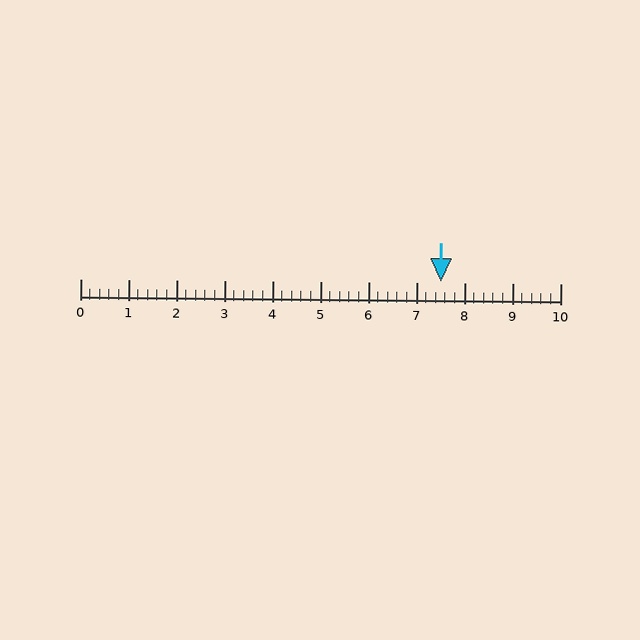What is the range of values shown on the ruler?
The ruler shows values from 0 to 10.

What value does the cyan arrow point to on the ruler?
The cyan arrow points to approximately 7.5.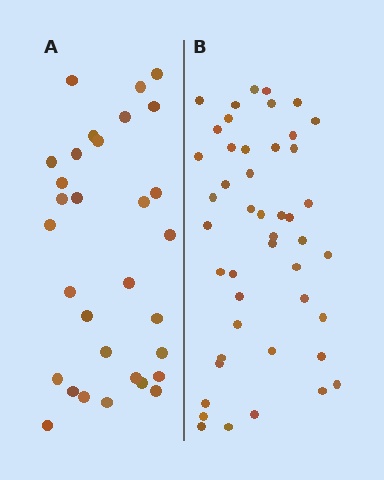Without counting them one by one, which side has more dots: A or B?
Region B (the right region) has more dots.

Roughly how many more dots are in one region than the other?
Region B has approximately 15 more dots than region A.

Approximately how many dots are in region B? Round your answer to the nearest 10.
About 50 dots. (The exact count is 46, which rounds to 50.)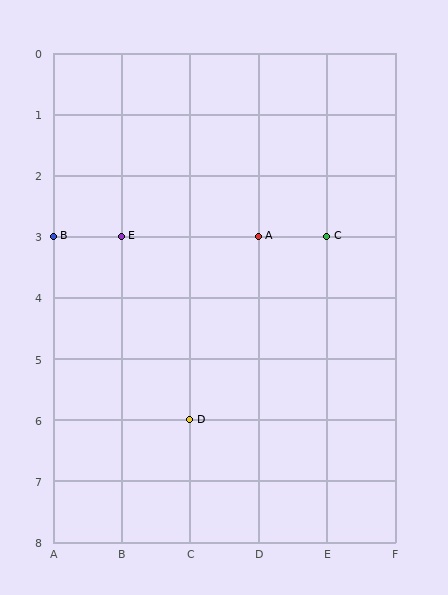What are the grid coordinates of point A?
Point A is at grid coordinates (D, 3).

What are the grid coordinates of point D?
Point D is at grid coordinates (C, 6).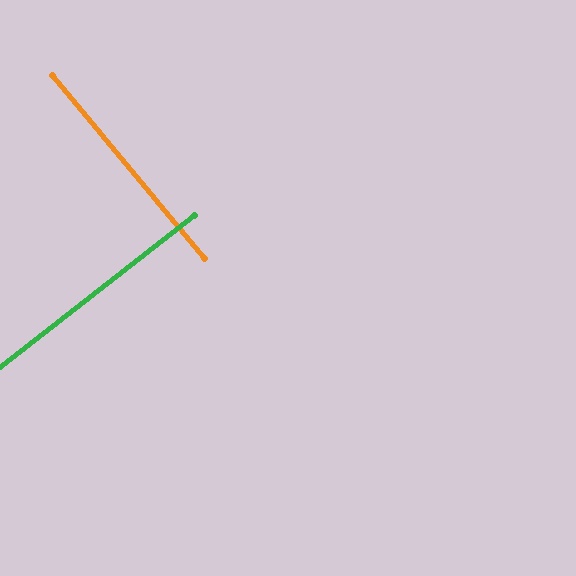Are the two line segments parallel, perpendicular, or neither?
Perpendicular — they meet at approximately 88°.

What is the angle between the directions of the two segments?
Approximately 88 degrees.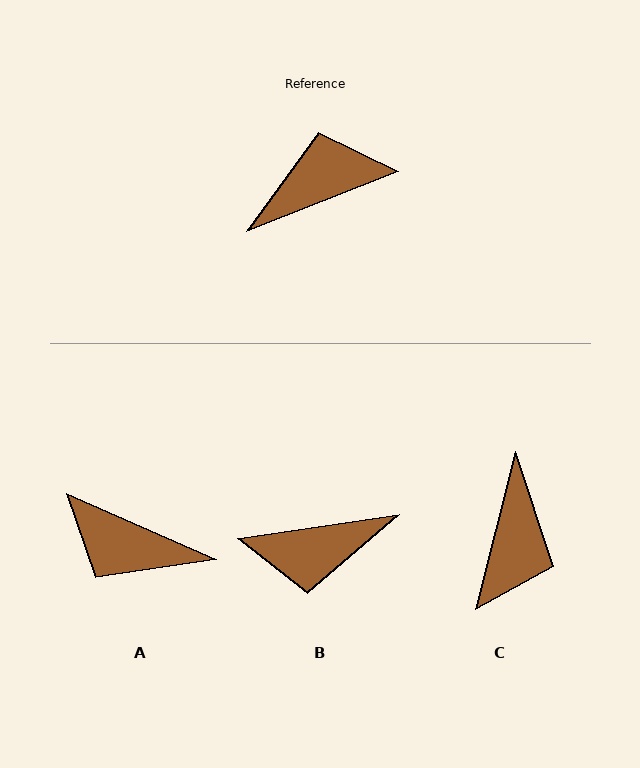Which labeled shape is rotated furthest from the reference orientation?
B, about 167 degrees away.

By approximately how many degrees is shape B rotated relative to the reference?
Approximately 167 degrees counter-clockwise.